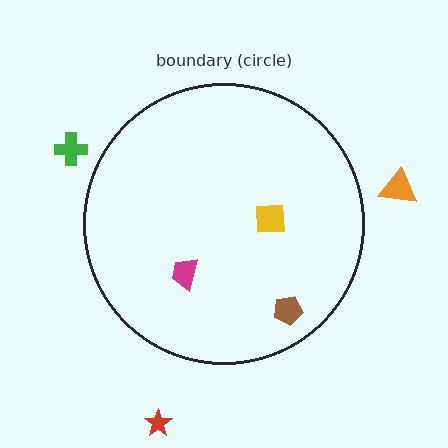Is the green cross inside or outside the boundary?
Outside.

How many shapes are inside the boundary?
3 inside, 3 outside.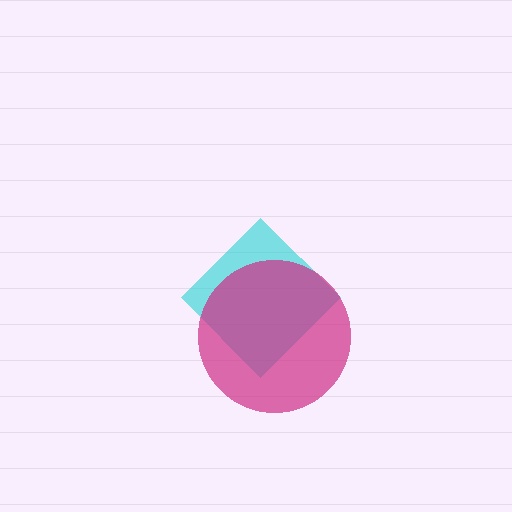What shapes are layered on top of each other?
The layered shapes are: a cyan diamond, a magenta circle.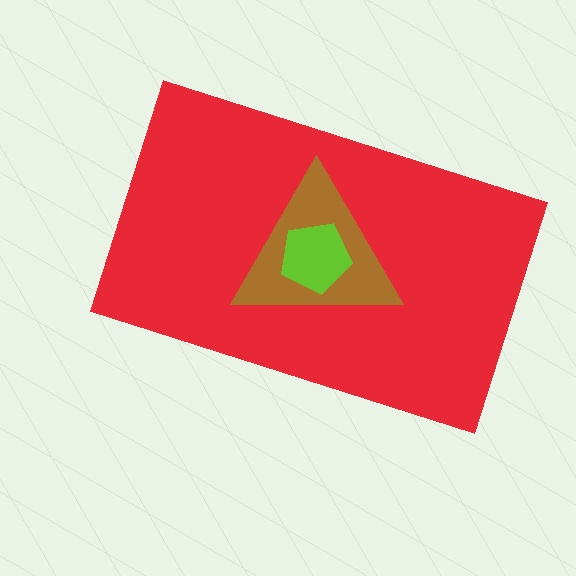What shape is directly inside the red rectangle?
The brown triangle.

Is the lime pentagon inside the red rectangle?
Yes.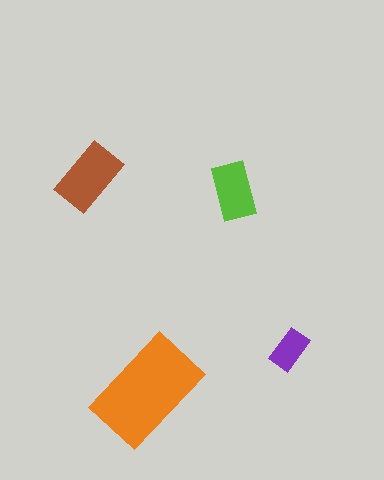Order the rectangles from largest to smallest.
the orange one, the brown one, the lime one, the purple one.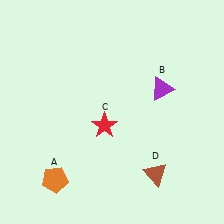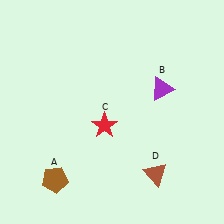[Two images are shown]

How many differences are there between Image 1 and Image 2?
There is 1 difference between the two images.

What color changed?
The pentagon (A) changed from orange in Image 1 to brown in Image 2.